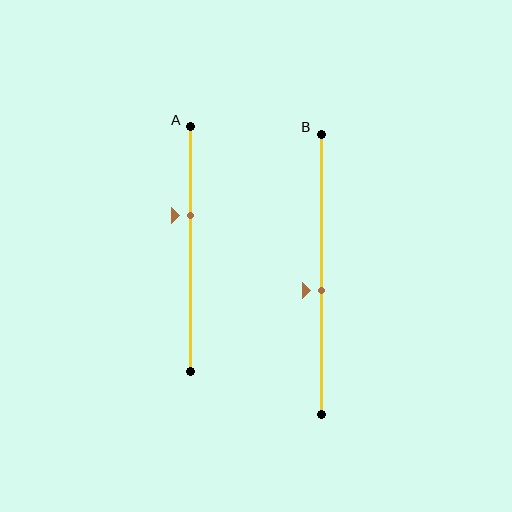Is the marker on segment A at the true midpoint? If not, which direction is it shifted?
No, the marker on segment A is shifted upward by about 13% of the segment length.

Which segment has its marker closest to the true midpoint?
Segment B has its marker closest to the true midpoint.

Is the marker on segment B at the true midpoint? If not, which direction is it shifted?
No, the marker on segment B is shifted downward by about 6% of the segment length.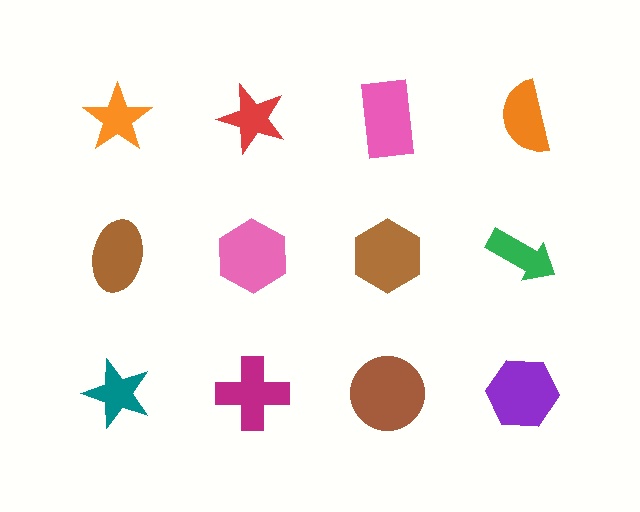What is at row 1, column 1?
An orange star.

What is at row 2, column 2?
A pink hexagon.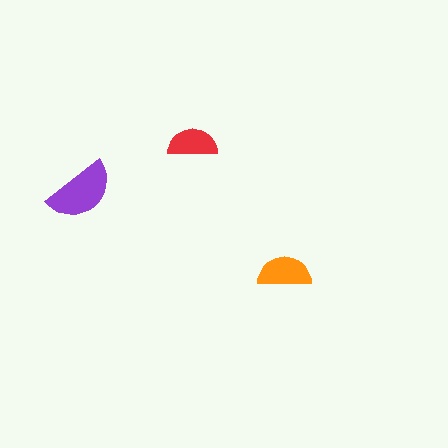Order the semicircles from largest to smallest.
the purple one, the orange one, the red one.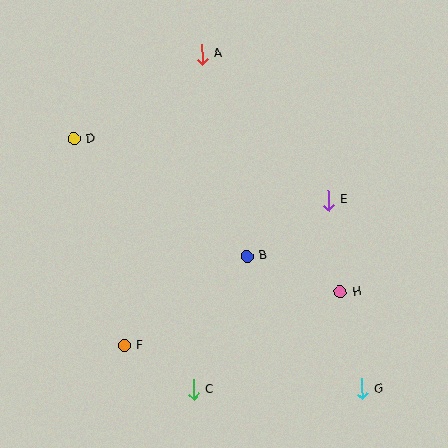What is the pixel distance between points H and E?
The distance between H and E is 93 pixels.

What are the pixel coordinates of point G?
Point G is at (362, 389).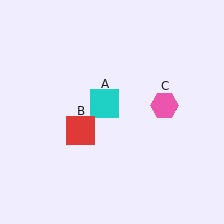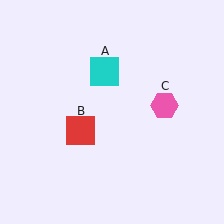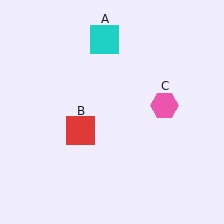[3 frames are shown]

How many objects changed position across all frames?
1 object changed position: cyan square (object A).